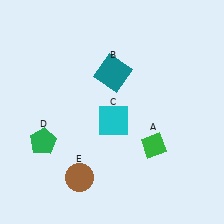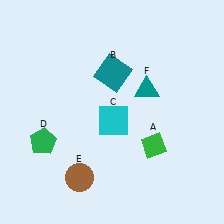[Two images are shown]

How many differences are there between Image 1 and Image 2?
There is 1 difference between the two images.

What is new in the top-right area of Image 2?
A teal triangle (F) was added in the top-right area of Image 2.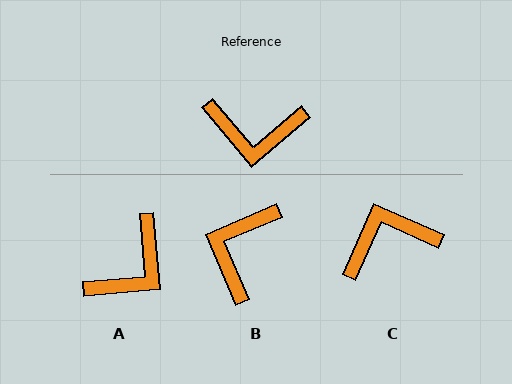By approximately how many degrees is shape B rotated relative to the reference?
Approximately 107 degrees clockwise.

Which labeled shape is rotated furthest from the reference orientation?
C, about 154 degrees away.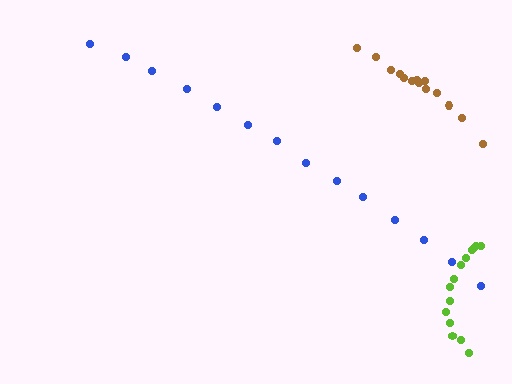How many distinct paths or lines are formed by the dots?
There are 3 distinct paths.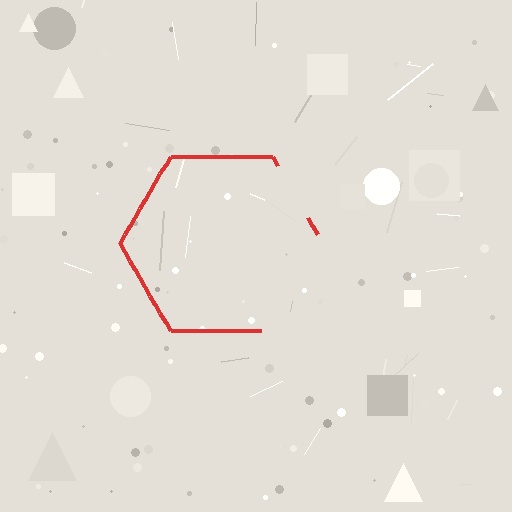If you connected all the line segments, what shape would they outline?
They would outline a hexagon.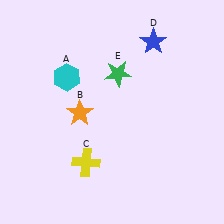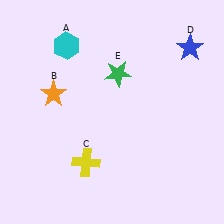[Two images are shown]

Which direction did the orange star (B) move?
The orange star (B) moved left.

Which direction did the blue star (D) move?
The blue star (D) moved right.